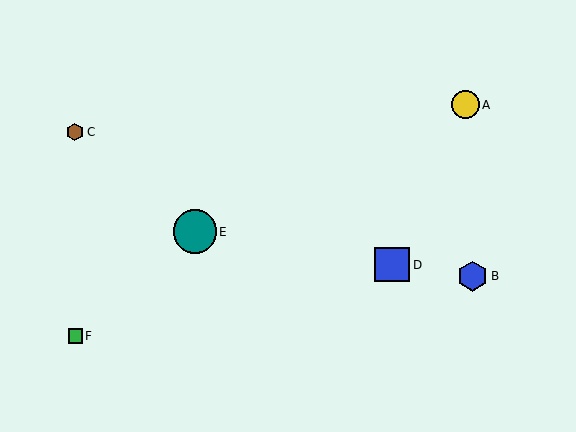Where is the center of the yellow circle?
The center of the yellow circle is at (465, 105).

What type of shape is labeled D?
Shape D is a blue square.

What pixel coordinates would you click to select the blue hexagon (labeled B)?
Click at (472, 276) to select the blue hexagon B.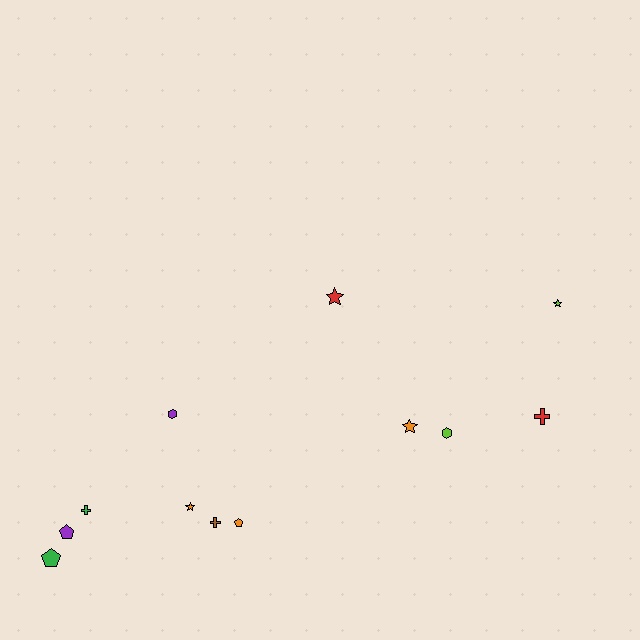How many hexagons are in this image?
There are 2 hexagons.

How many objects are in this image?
There are 12 objects.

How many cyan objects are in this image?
There are no cyan objects.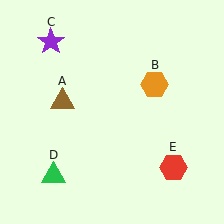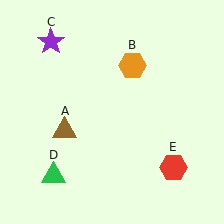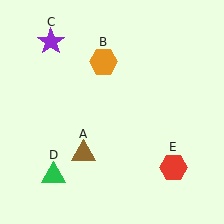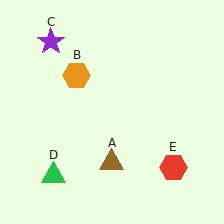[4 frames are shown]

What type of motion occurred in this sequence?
The brown triangle (object A), orange hexagon (object B) rotated counterclockwise around the center of the scene.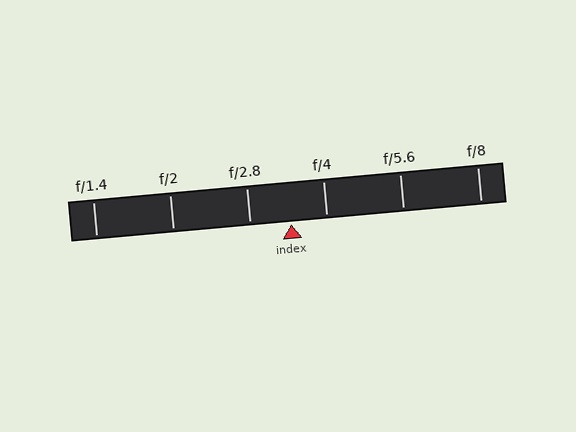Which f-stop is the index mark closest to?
The index mark is closest to f/4.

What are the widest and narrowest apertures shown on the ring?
The widest aperture shown is f/1.4 and the narrowest is f/8.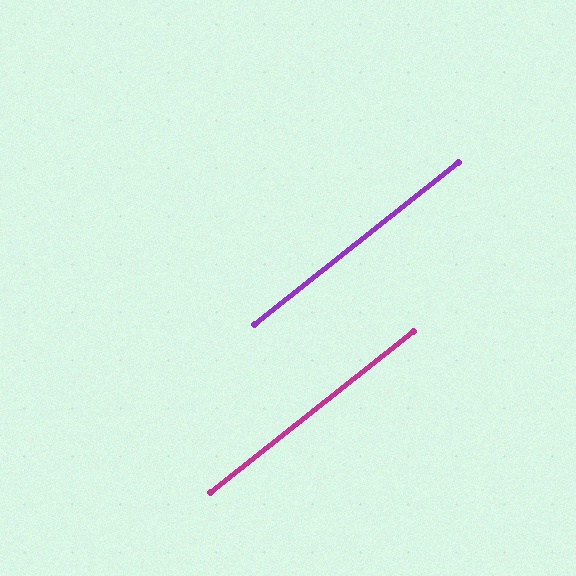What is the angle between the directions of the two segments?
Approximately 0 degrees.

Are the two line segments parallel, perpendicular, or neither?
Parallel — their directions differ by only 0.0°.